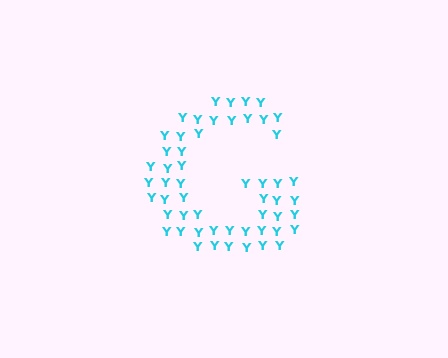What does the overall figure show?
The overall figure shows the letter G.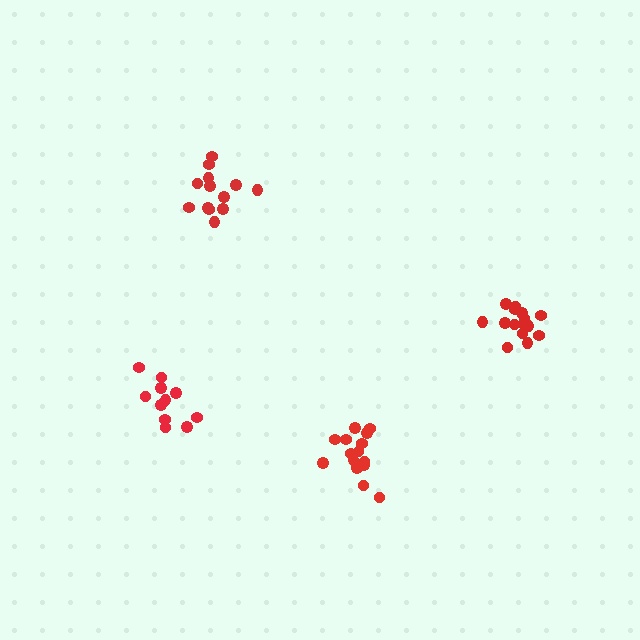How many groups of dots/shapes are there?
There are 4 groups.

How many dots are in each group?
Group 1: 11 dots, Group 2: 13 dots, Group 3: 15 dots, Group 4: 15 dots (54 total).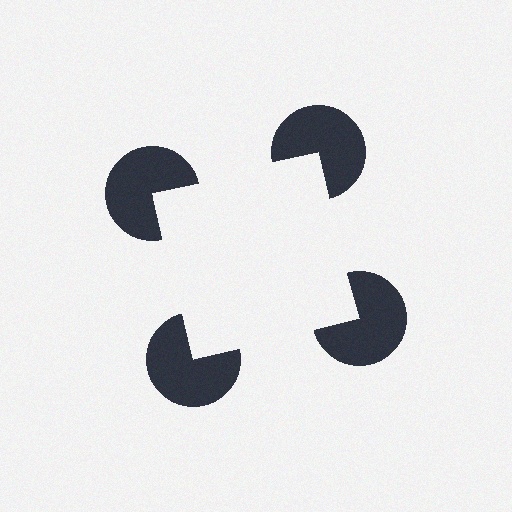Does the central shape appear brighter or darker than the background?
It typically appears slightly brighter than the background, even though no actual brightness change is drawn.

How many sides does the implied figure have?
4 sides.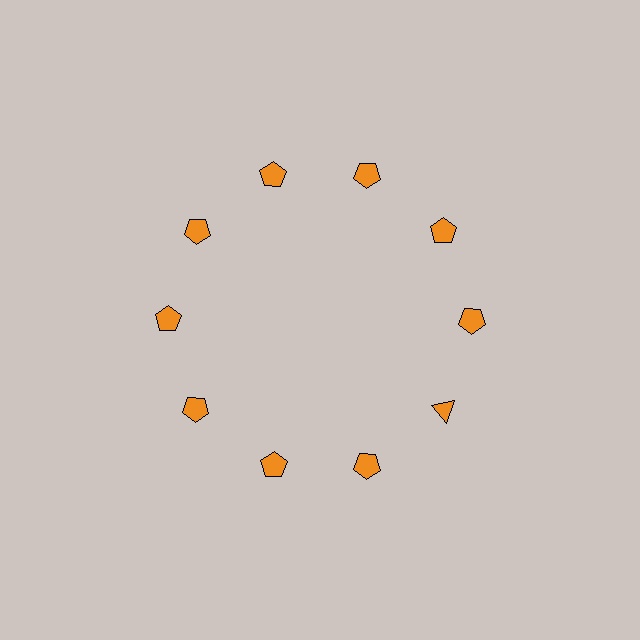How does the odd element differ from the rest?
It has a different shape: triangle instead of pentagon.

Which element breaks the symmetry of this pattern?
The orange triangle at roughly the 4 o'clock position breaks the symmetry. All other shapes are orange pentagons.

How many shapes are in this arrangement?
There are 10 shapes arranged in a ring pattern.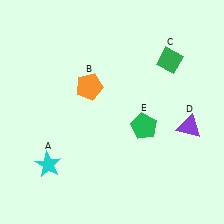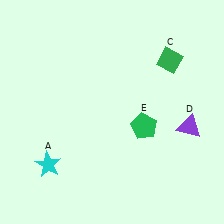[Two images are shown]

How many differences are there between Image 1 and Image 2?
There is 1 difference between the two images.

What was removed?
The orange pentagon (B) was removed in Image 2.